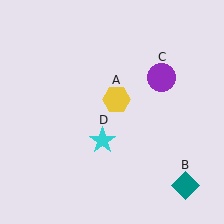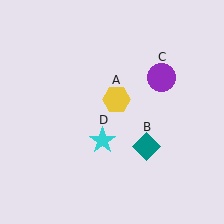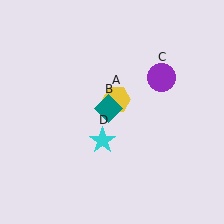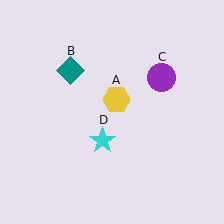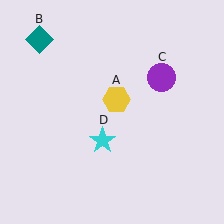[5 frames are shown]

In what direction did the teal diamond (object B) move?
The teal diamond (object B) moved up and to the left.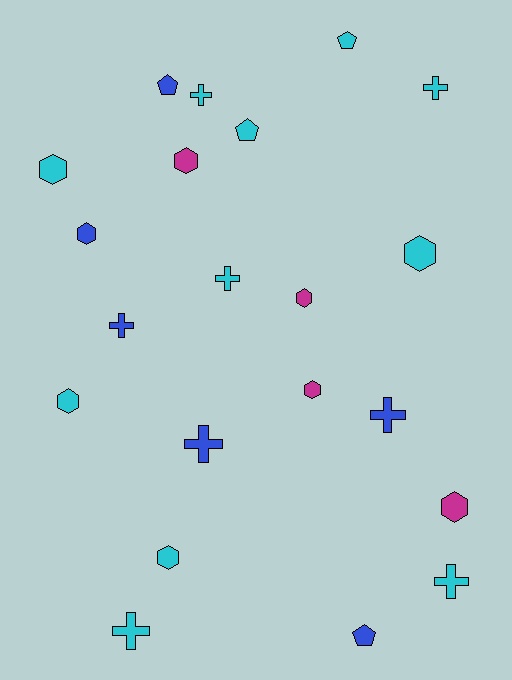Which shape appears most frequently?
Hexagon, with 9 objects.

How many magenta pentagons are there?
There are no magenta pentagons.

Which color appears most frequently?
Cyan, with 11 objects.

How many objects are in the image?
There are 21 objects.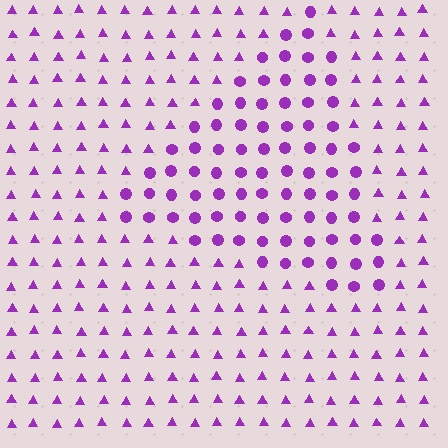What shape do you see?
I see a triangle.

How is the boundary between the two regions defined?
The boundary is defined by a change in element shape: circles inside vs. triangles outside. All elements share the same color and spacing.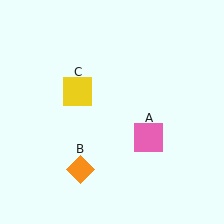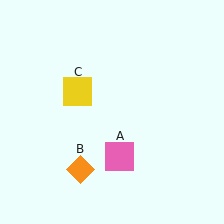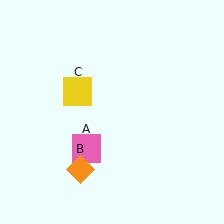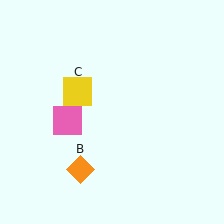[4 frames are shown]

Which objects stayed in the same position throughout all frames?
Orange diamond (object B) and yellow square (object C) remained stationary.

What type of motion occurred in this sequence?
The pink square (object A) rotated clockwise around the center of the scene.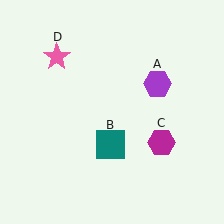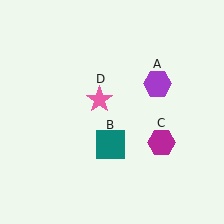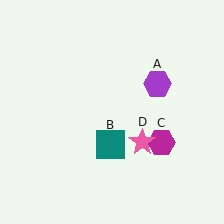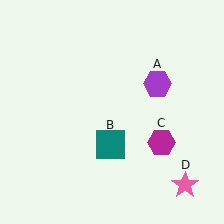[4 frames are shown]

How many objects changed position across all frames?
1 object changed position: pink star (object D).